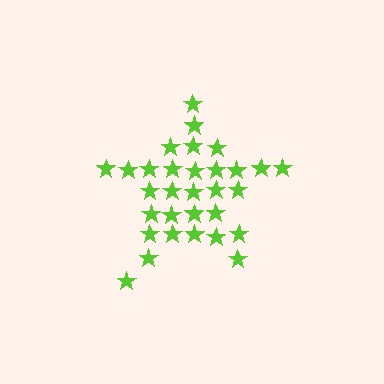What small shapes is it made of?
It is made of small stars.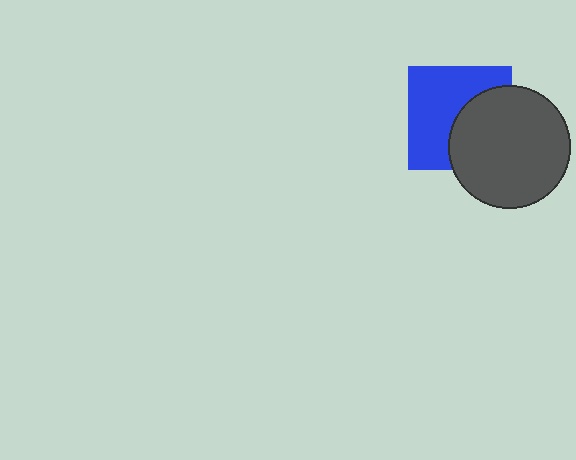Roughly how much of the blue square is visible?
About half of it is visible (roughly 58%).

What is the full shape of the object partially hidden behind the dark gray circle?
The partially hidden object is a blue square.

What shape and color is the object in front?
The object in front is a dark gray circle.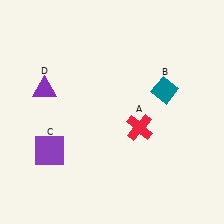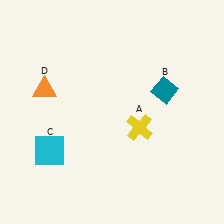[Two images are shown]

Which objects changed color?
A changed from red to yellow. C changed from purple to cyan. D changed from purple to orange.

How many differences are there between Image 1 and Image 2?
There are 3 differences between the two images.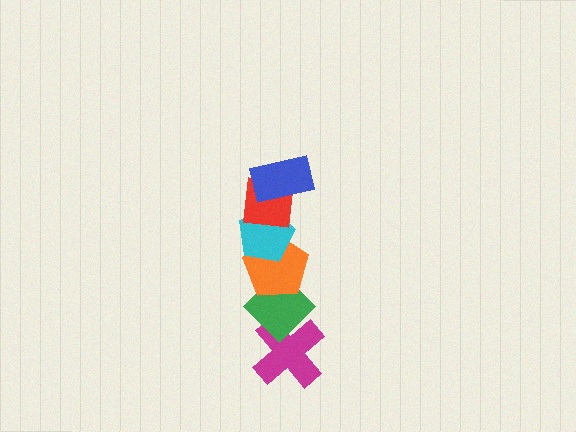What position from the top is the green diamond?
The green diamond is 5th from the top.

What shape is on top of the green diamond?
The orange pentagon is on top of the green diamond.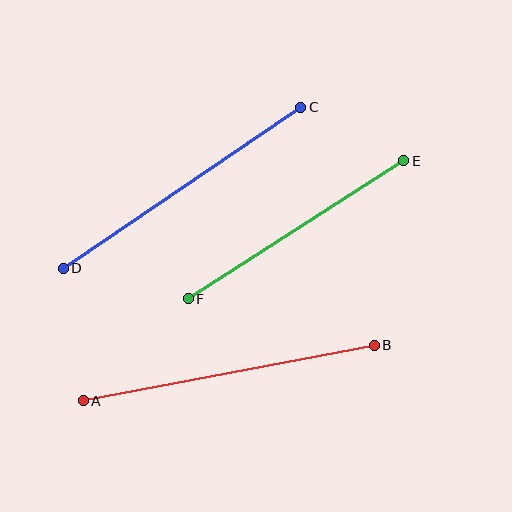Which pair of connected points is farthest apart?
Points A and B are farthest apart.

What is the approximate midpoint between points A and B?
The midpoint is at approximately (229, 373) pixels.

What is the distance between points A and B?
The distance is approximately 296 pixels.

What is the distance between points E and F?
The distance is approximately 256 pixels.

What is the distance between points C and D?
The distance is approximately 287 pixels.